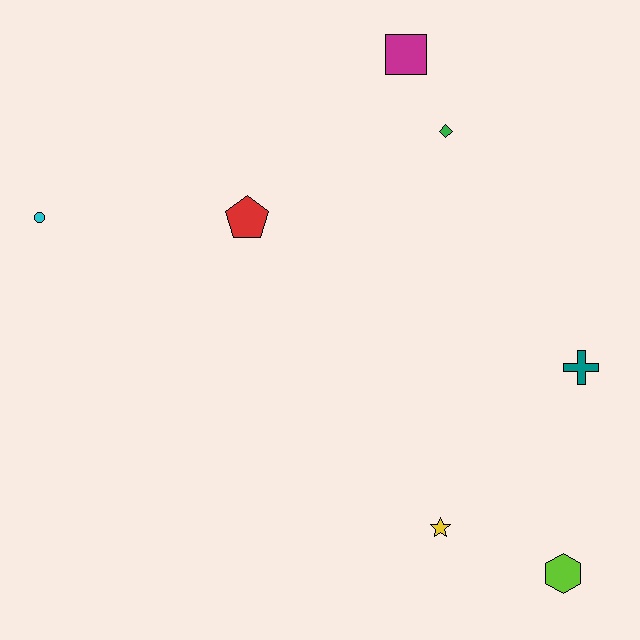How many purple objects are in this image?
There are no purple objects.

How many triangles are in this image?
There are no triangles.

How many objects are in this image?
There are 7 objects.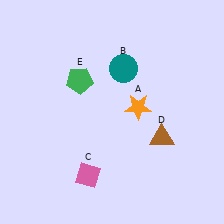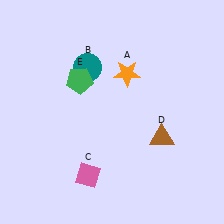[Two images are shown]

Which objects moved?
The objects that moved are: the orange star (A), the teal circle (B).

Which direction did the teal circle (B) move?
The teal circle (B) moved left.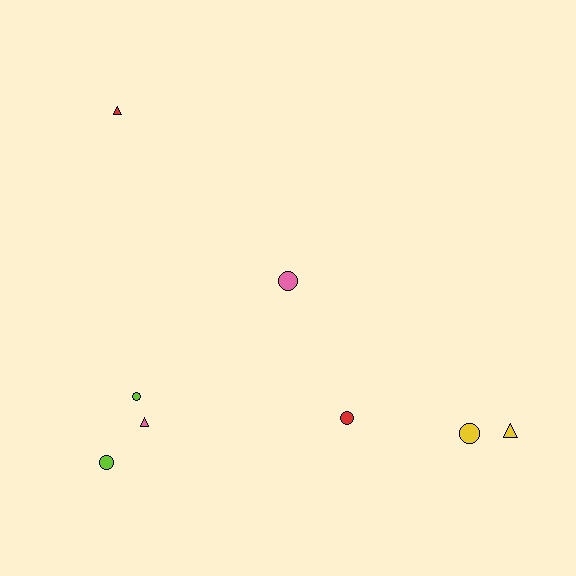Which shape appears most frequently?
Circle, with 5 objects.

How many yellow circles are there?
There is 1 yellow circle.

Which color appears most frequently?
Lime, with 2 objects.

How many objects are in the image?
There are 8 objects.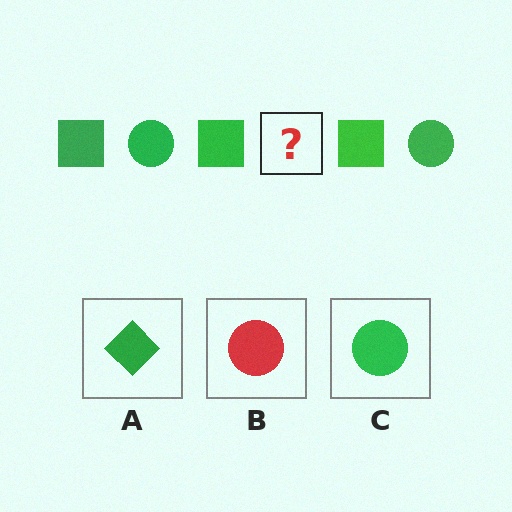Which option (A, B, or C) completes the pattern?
C.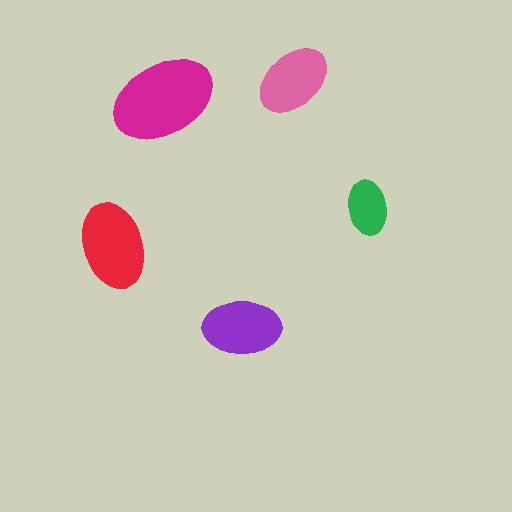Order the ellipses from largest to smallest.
the magenta one, the red one, the purple one, the pink one, the green one.